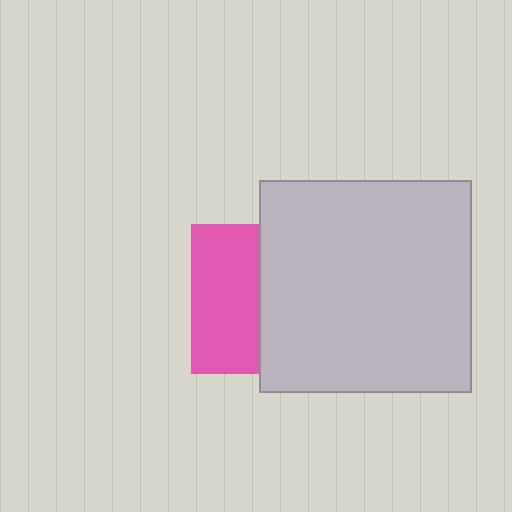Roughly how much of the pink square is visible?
About half of it is visible (roughly 45%).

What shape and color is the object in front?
The object in front is a light gray square.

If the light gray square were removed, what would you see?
You would see the complete pink square.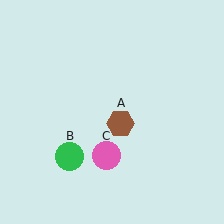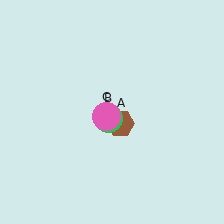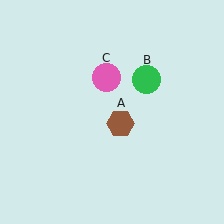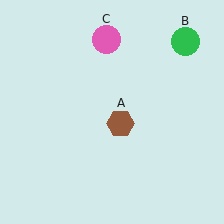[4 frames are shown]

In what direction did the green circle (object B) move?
The green circle (object B) moved up and to the right.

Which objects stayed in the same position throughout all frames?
Brown hexagon (object A) remained stationary.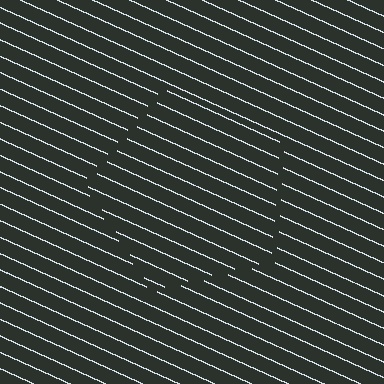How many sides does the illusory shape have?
5 sides — the line-ends trace a pentagon.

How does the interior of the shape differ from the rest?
The interior of the shape contains the same grating, shifted by half a period — the contour is defined by the phase discontinuity where line-ends from the inner and outer gratings abut.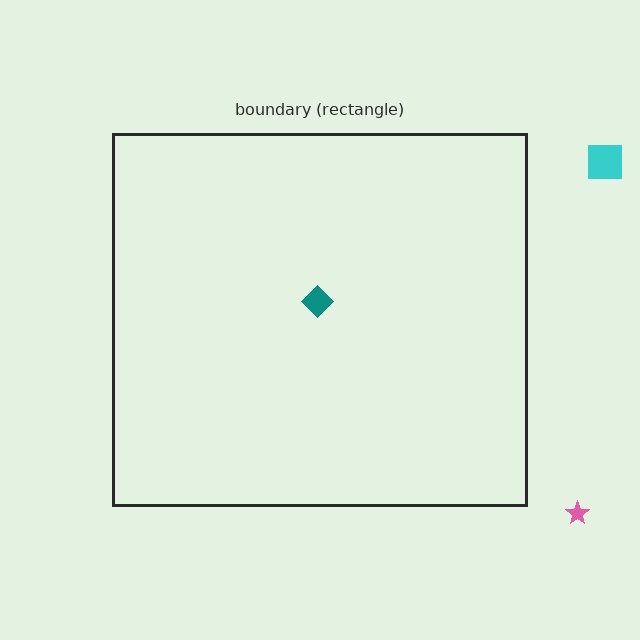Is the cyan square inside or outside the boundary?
Outside.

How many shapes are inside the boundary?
1 inside, 2 outside.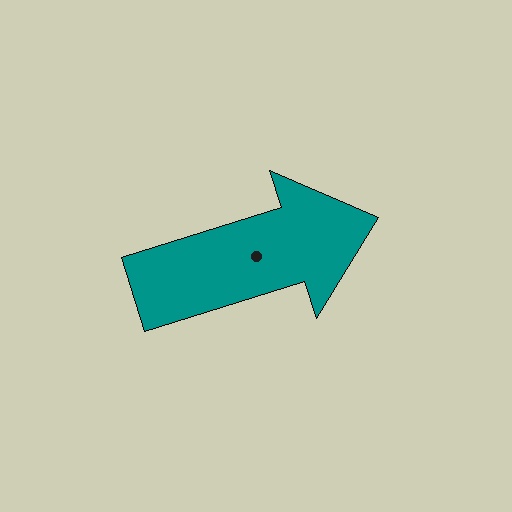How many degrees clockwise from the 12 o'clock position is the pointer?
Approximately 73 degrees.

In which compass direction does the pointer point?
East.